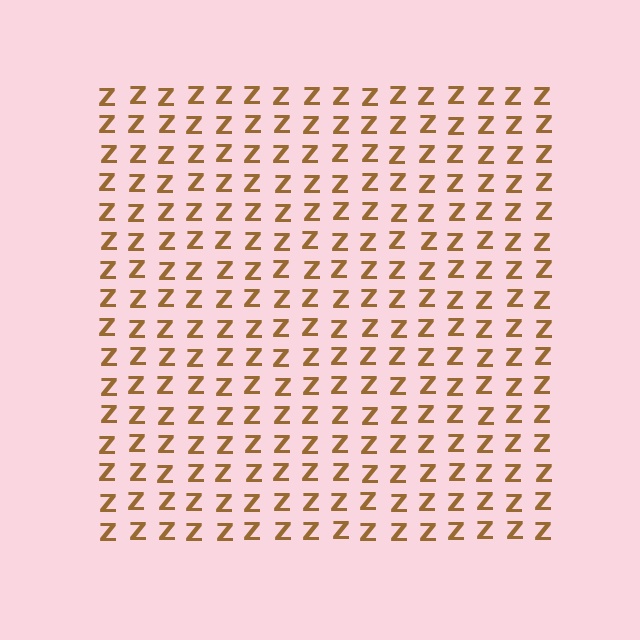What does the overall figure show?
The overall figure shows a square.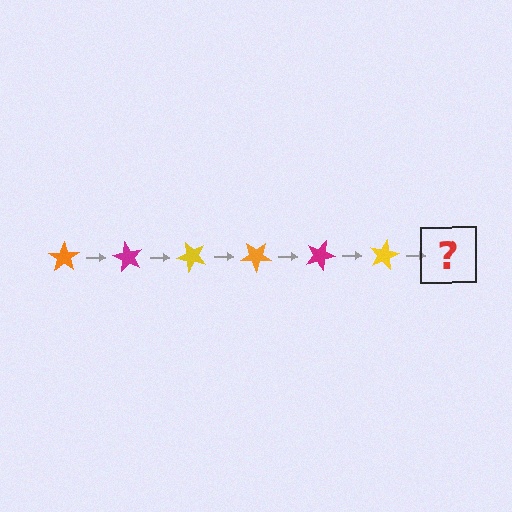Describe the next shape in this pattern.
It should be an orange star, rotated 360 degrees from the start.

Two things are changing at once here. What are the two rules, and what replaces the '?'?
The two rules are that it rotates 60 degrees each step and the color cycles through orange, magenta, and yellow. The '?' should be an orange star, rotated 360 degrees from the start.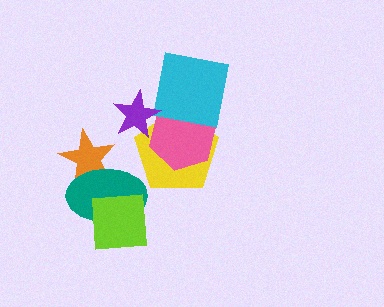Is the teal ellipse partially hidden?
Yes, it is partially covered by another shape.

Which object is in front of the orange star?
The teal ellipse is in front of the orange star.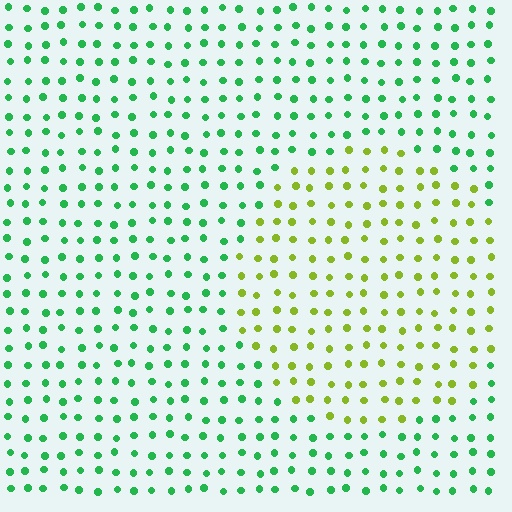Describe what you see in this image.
The image is filled with small green elements in a uniform arrangement. A circle-shaped region is visible where the elements are tinted to a slightly different hue, forming a subtle color boundary.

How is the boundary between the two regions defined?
The boundary is defined purely by a slight shift in hue (about 57 degrees). Spacing, size, and orientation are identical on both sides.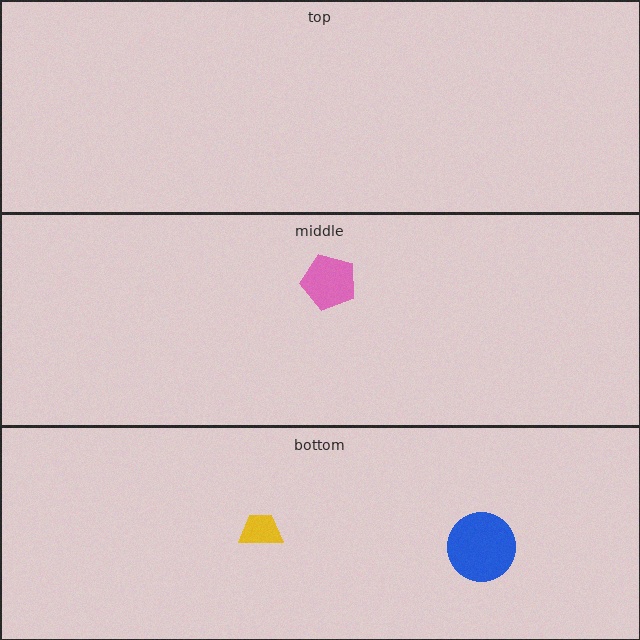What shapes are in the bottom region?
The yellow trapezoid, the blue circle.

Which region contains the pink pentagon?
The middle region.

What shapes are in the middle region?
The pink pentagon.